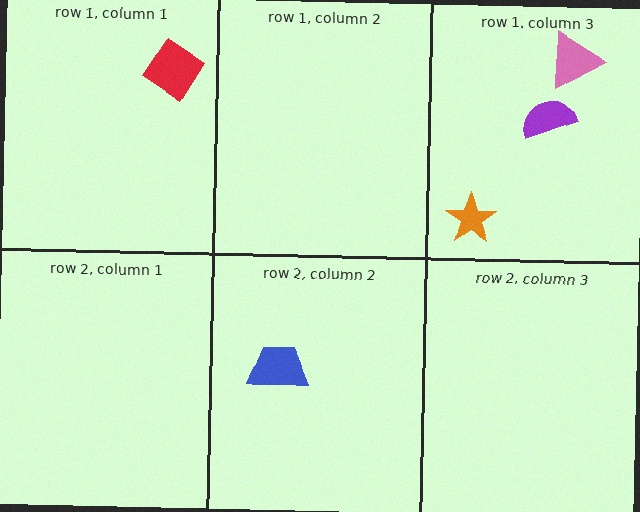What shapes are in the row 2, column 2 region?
The blue trapezoid.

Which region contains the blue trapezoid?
The row 2, column 2 region.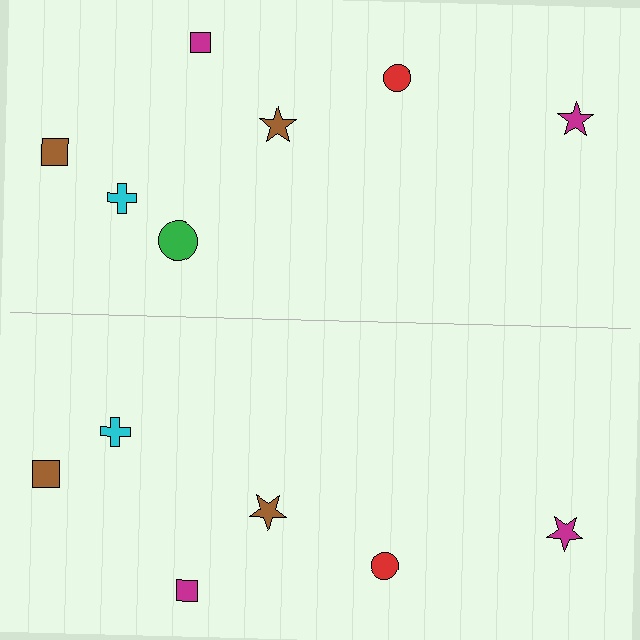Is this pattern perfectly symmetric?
No, the pattern is not perfectly symmetric. A green circle is missing from the bottom side.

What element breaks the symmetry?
A green circle is missing from the bottom side.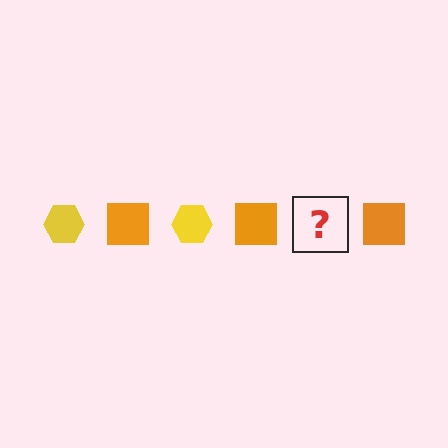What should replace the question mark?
The question mark should be replaced with a yellow hexagon.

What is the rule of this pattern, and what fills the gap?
The rule is that the pattern alternates between yellow hexagon and orange square. The gap should be filled with a yellow hexagon.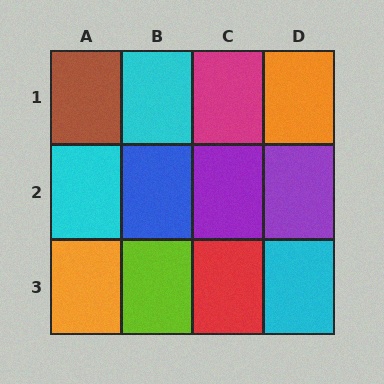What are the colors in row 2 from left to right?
Cyan, blue, purple, purple.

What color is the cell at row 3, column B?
Lime.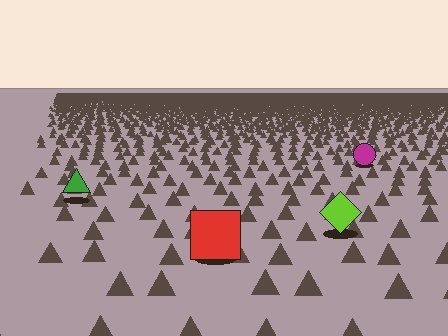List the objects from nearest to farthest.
From nearest to farthest: the red square, the lime diamond, the green triangle, the magenta circle.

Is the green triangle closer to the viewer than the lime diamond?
No. The lime diamond is closer — you can tell from the texture gradient: the ground texture is coarser near it.